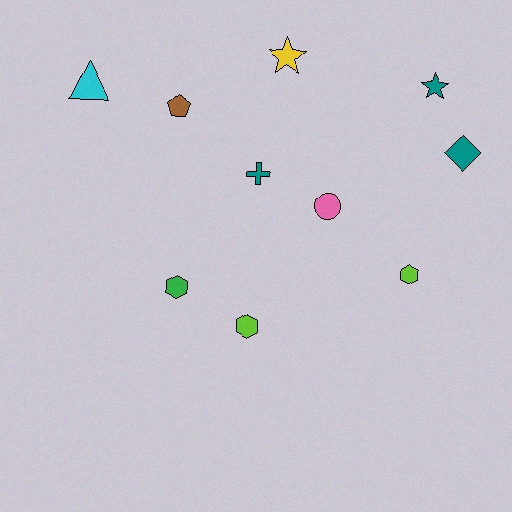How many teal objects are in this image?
There are 3 teal objects.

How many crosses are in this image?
There is 1 cross.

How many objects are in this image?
There are 10 objects.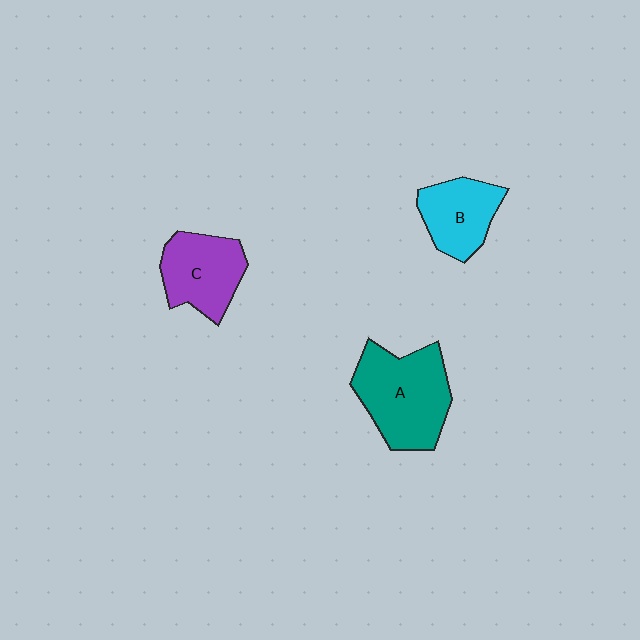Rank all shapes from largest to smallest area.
From largest to smallest: A (teal), C (purple), B (cyan).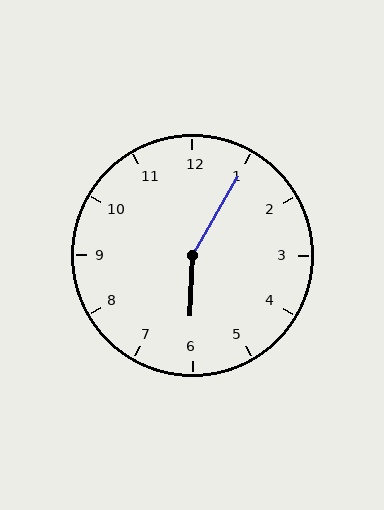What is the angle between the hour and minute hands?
Approximately 152 degrees.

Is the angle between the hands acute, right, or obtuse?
It is obtuse.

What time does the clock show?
6:05.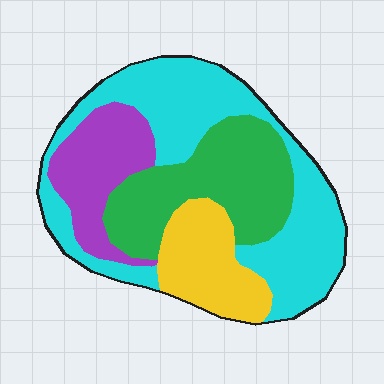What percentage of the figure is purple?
Purple covers 16% of the figure.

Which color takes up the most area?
Cyan, at roughly 40%.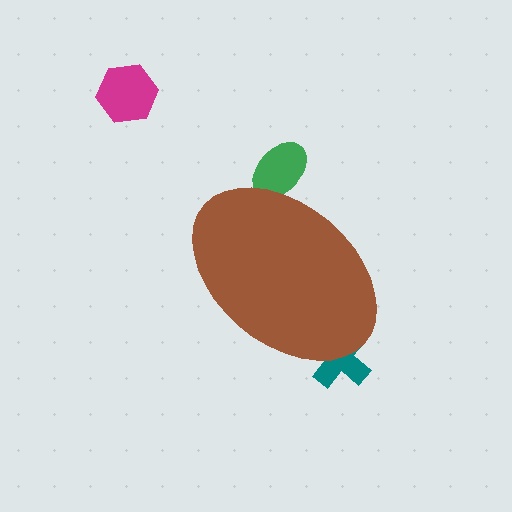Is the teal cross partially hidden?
Yes, the teal cross is partially hidden behind the brown ellipse.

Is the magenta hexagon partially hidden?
No, the magenta hexagon is fully visible.